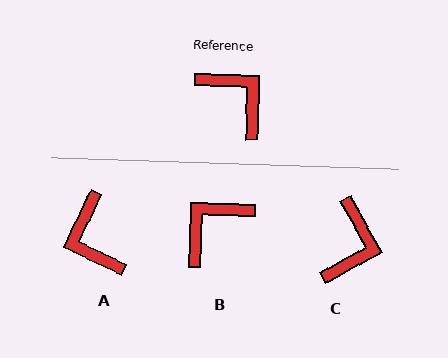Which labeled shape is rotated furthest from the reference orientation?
A, about 156 degrees away.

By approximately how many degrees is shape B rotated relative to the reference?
Approximately 89 degrees counter-clockwise.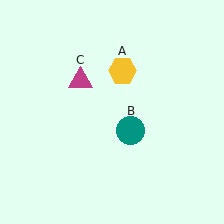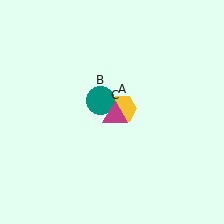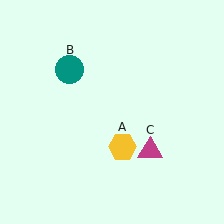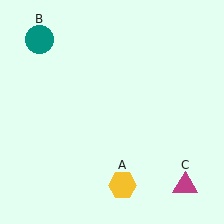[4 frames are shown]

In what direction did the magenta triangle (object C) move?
The magenta triangle (object C) moved down and to the right.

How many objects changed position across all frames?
3 objects changed position: yellow hexagon (object A), teal circle (object B), magenta triangle (object C).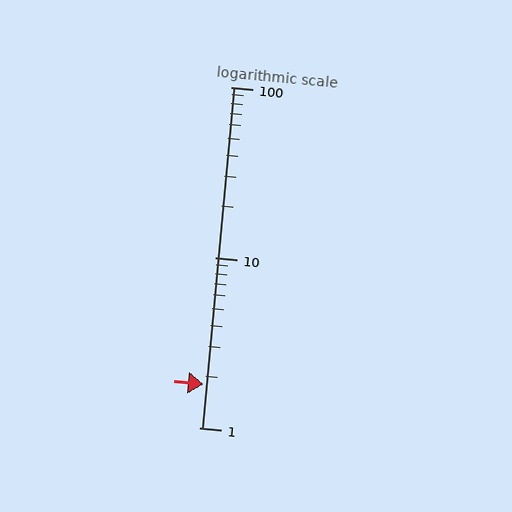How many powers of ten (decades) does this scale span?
The scale spans 2 decades, from 1 to 100.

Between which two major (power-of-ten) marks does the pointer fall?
The pointer is between 1 and 10.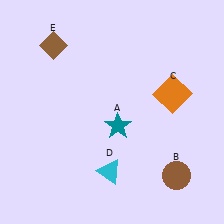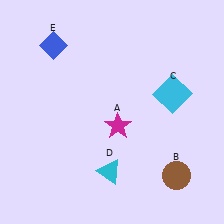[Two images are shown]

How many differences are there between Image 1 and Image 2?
There are 3 differences between the two images.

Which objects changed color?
A changed from teal to magenta. C changed from orange to cyan. E changed from brown to blue.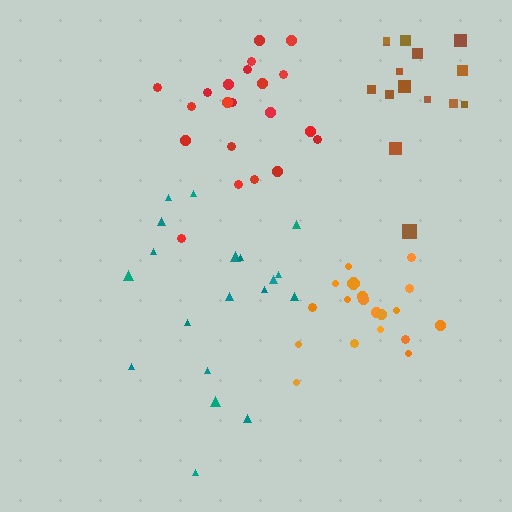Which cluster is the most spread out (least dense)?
Teal.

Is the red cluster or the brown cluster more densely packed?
Brown.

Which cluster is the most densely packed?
Orange.